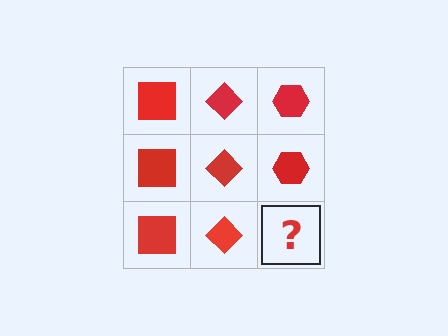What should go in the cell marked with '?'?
The missing cell should contain a red hexagon.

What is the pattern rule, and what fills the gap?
The rule is that each column has a consistent shape. The gap should be filled with a red hexagon.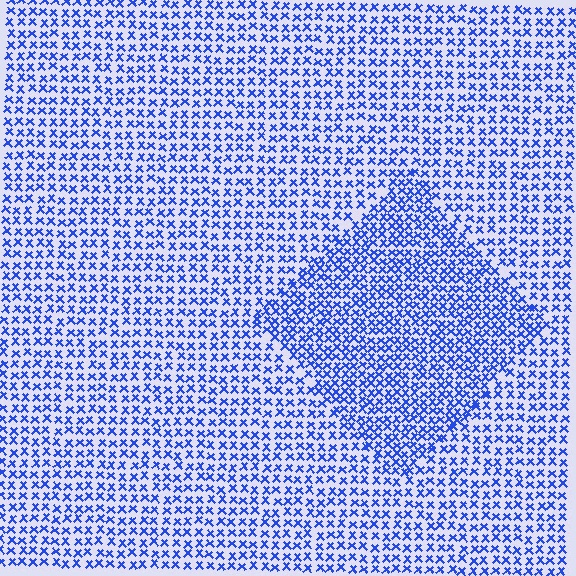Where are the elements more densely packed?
The elements are more densely packed inside the diamond boundary.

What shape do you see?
I see a diamond.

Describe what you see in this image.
The image contains small blue elements arranged at two different densities. A diamond-shaped region is visible where the elements are more densely packed than the surrounding area.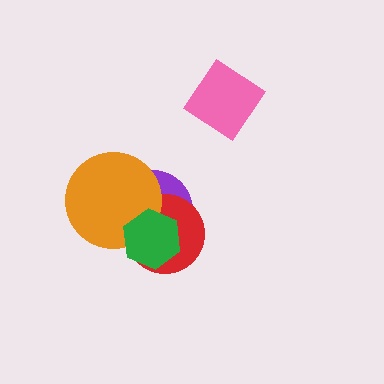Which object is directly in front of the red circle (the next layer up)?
The orange circle is directly in front of the red circle.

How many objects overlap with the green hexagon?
3 objects overlap with the green hexagon.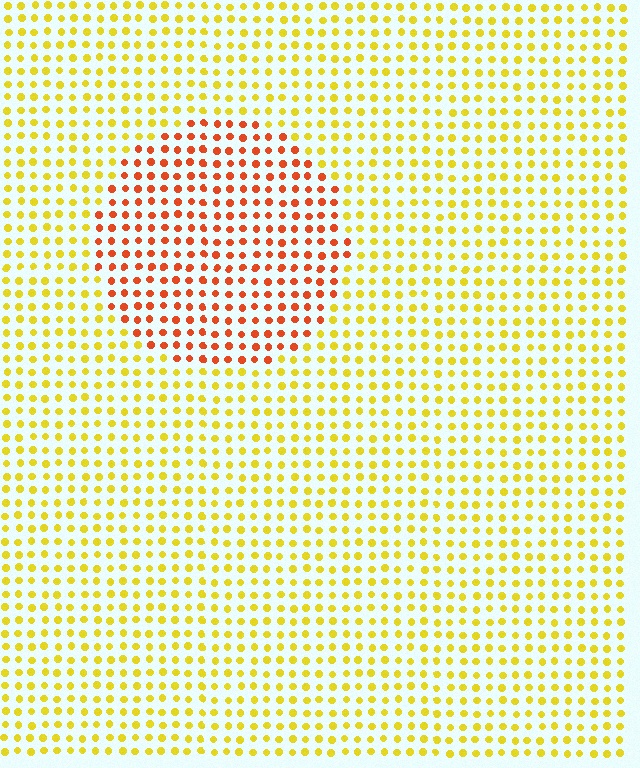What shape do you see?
I see a circle.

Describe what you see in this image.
The image is filled with small yellow elements in a uniform arrangement. A circle-shaped region is visible where the elements are tinted to a slightly different hue, forming a subtle color boundary.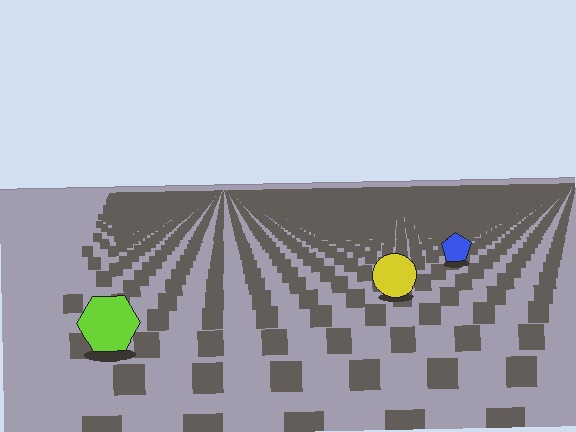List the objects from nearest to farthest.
From nearest to farthest: the lime hexagon, the yellow circle, the blue pentagon.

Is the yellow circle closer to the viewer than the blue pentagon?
Yes. The yellow circle is closer — you can tell from the texture gradient: the ground texture is coarser near it.